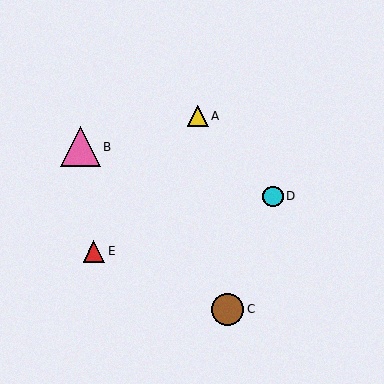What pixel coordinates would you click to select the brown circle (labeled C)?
Click at (228, 309) to select the brown circle C.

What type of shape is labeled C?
Shape C is a brown circle.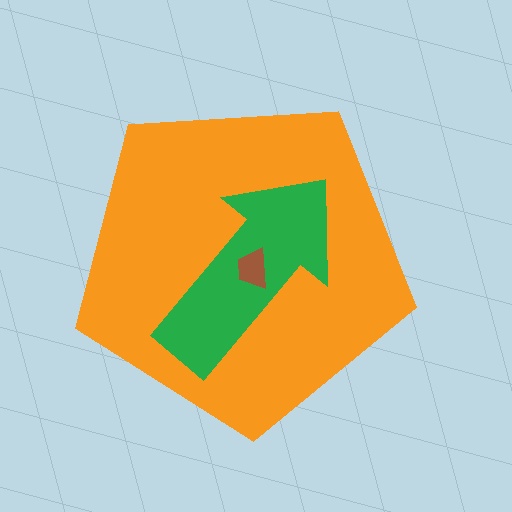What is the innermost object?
The brown trapezoid.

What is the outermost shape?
The orange pentagon.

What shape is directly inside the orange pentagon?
The green arrow.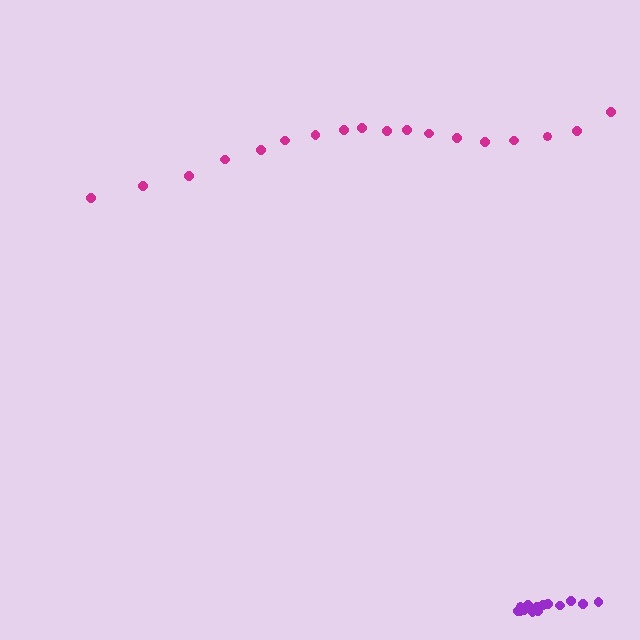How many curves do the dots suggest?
There are 2 distinct paths.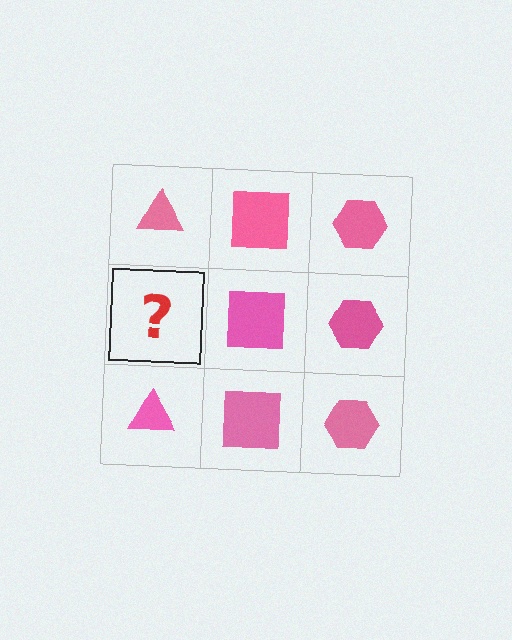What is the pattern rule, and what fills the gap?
The rule is that each column has a consistent shape. The gap should be filled with a pink triangle.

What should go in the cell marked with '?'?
The missing cell should contain a pink triangle.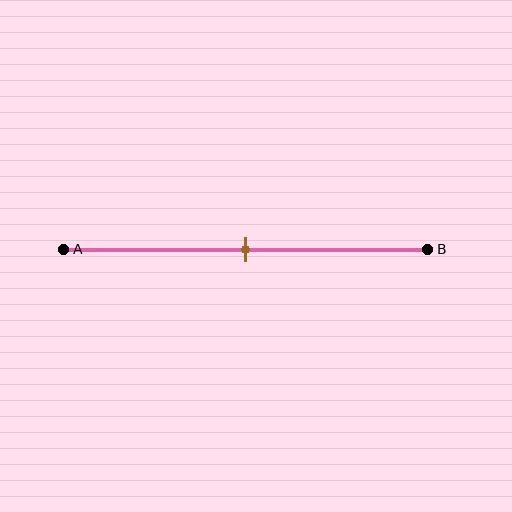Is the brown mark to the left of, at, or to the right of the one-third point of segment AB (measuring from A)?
The brown mark is to the right of the one-third point of segment AB.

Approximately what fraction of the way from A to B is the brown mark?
The brown mark is approximately 50% of the way from A to B.